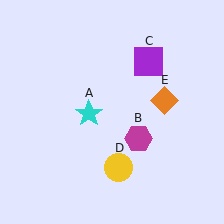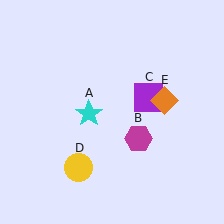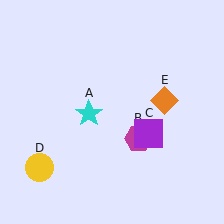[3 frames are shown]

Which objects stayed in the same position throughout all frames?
Cyan star (object A) and magenta hexagon (object B) and orange diamond (object E) remained stationary.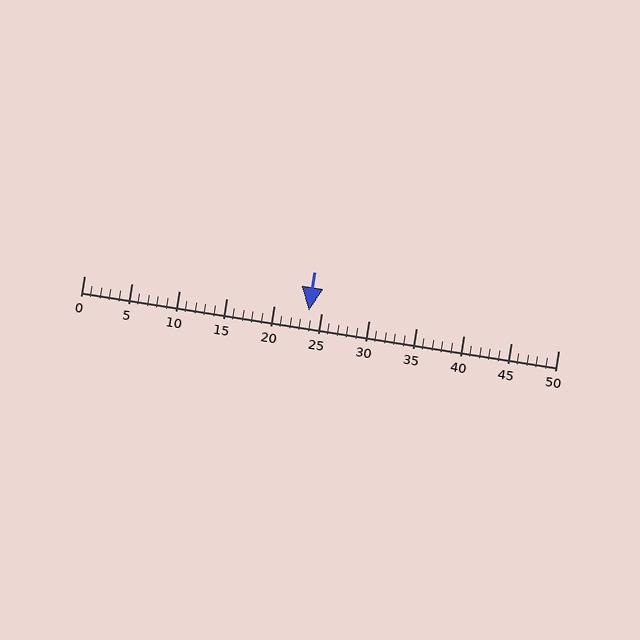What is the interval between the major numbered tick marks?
The major tick marks are spaced 5 units apart.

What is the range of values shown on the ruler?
The ruler shows values from 0 to 50.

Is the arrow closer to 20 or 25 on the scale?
The arrow is closer to 25.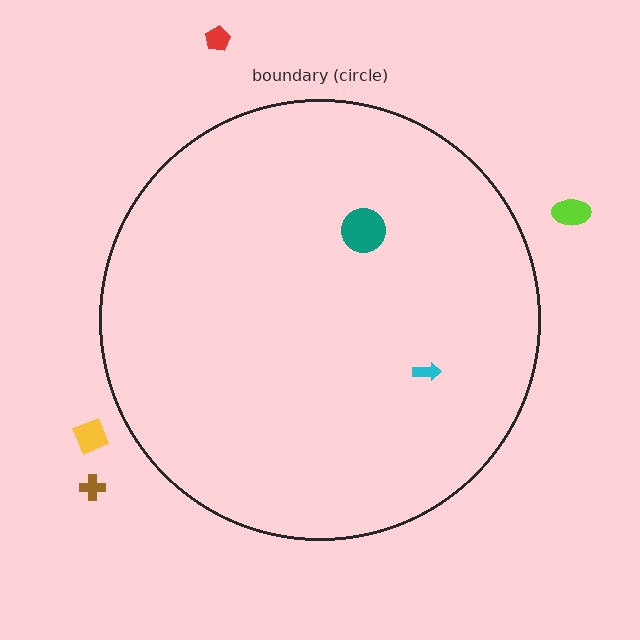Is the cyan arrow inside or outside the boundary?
Inside.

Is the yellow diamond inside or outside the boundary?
Outside.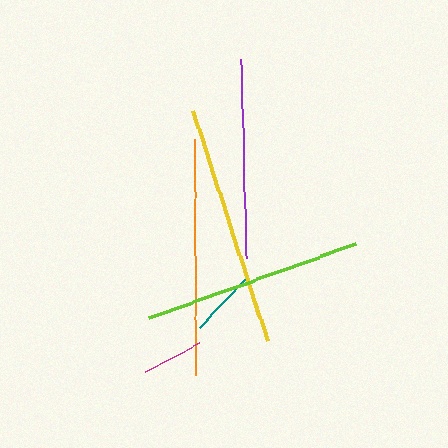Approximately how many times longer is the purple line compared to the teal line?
The purple line is approximately 2.9 times the length of the teal line.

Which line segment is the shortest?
The magenta line is the shortest at approximately 61 pixels.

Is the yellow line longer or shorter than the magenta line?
The yellow line is longer than the magenta line.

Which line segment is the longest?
The yellow line is the longest at approximately 242 pixels.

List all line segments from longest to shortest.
From longest to shortest: yellow, orange, lime, purple, teal, magenta.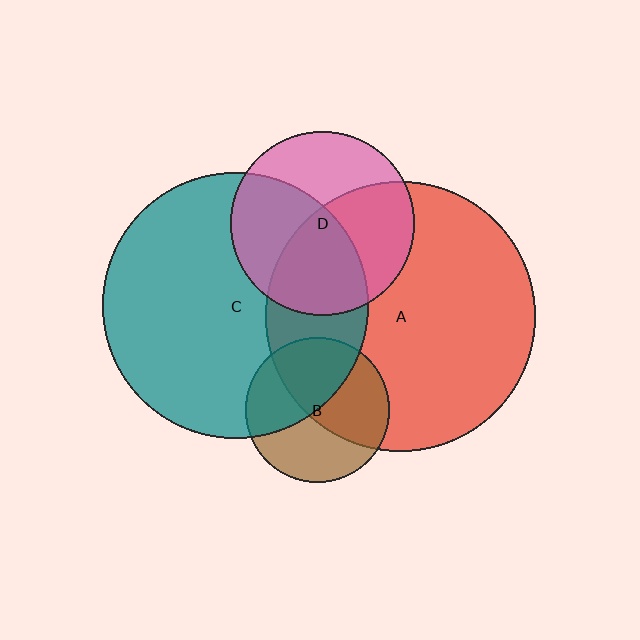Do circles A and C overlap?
Yes.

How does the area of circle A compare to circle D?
Approximately 2.2 times.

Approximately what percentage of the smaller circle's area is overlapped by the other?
Approximately 25%.